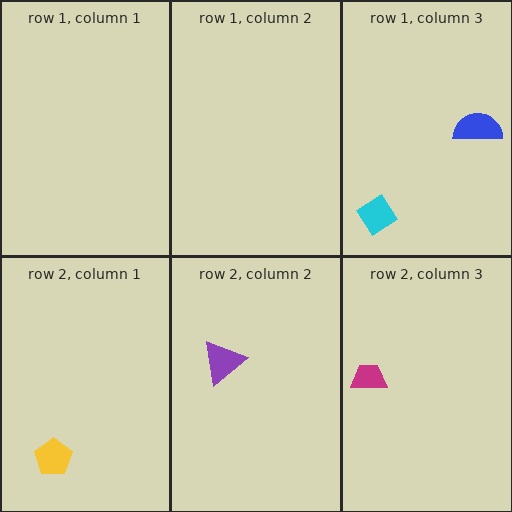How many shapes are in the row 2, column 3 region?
1.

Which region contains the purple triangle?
The row 2, column 2 region.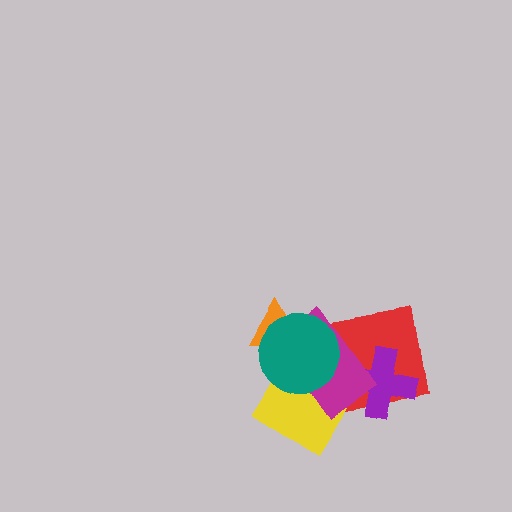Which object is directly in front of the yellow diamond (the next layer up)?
The magenta rectangle is directly in front of the yellow diamond.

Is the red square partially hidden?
Yes, it is partially covered by another shape.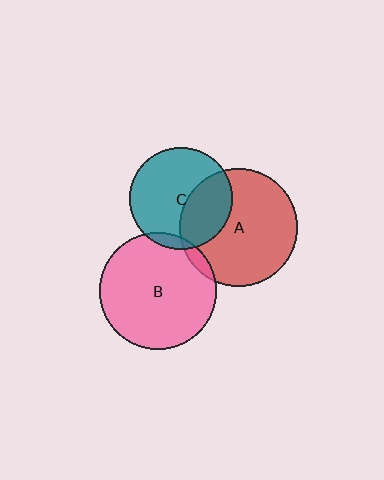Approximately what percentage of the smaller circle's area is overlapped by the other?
Approximately 5%.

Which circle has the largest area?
Circle A (red).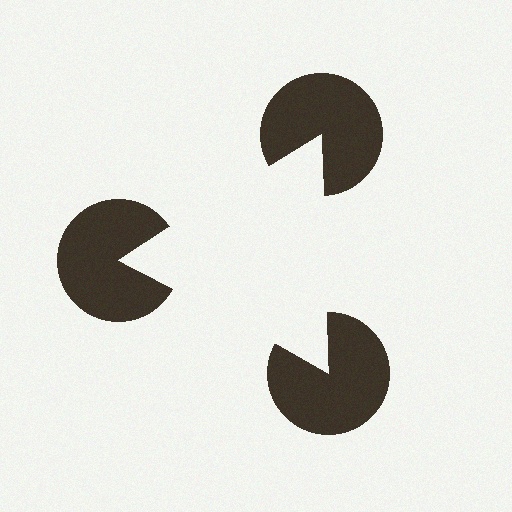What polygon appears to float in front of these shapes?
An illusory triangle — its edges are inferred from the aligned wedge cuts in the pac-man discs, not physically drawn.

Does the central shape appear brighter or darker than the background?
It typically appears slightly brighter than the background, even though no actual brightness change is drawn.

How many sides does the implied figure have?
3 sides.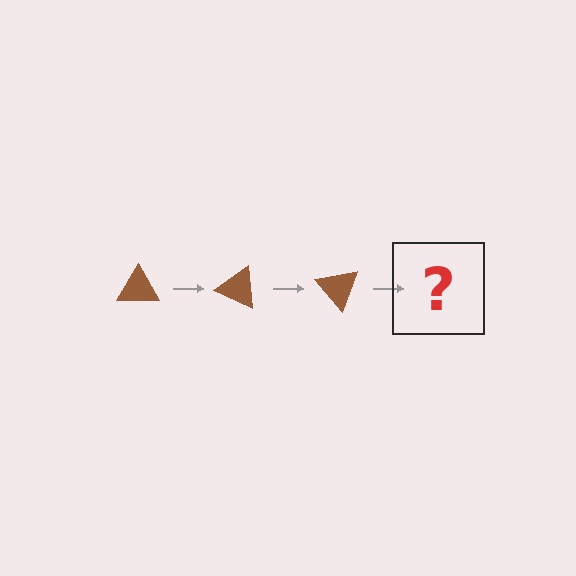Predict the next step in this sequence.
The next step is a brown triangle rotated 75 degrees.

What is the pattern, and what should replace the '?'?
The pattern is that the triangle rotates 25 degrees each step. The '?' should be a brown triangle rotated 75 degrees.